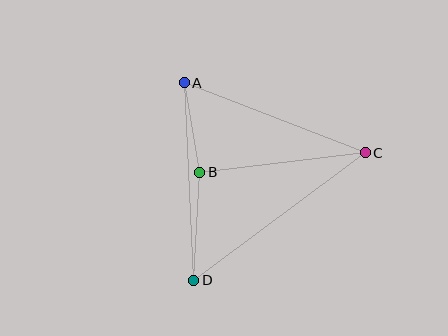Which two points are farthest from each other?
Points C and D are farthest from each other.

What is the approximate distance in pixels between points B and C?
The distance between B and C is approximately 167 pixels.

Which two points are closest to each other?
Points A and B are closest to each other.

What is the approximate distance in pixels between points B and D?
The distance between B and D is approximately 108 pixels.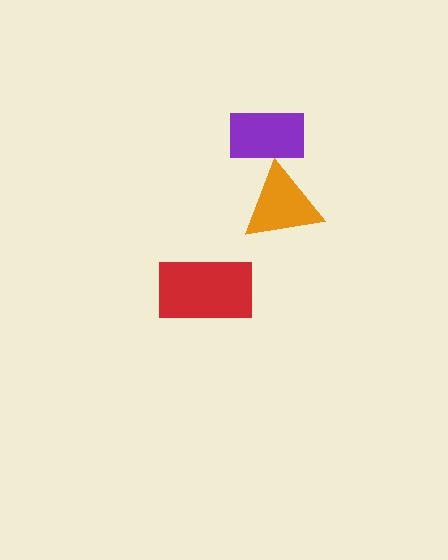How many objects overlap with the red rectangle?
0 objects overlap with the red rectangle.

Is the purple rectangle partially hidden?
Yes, it is partially covered by another shape.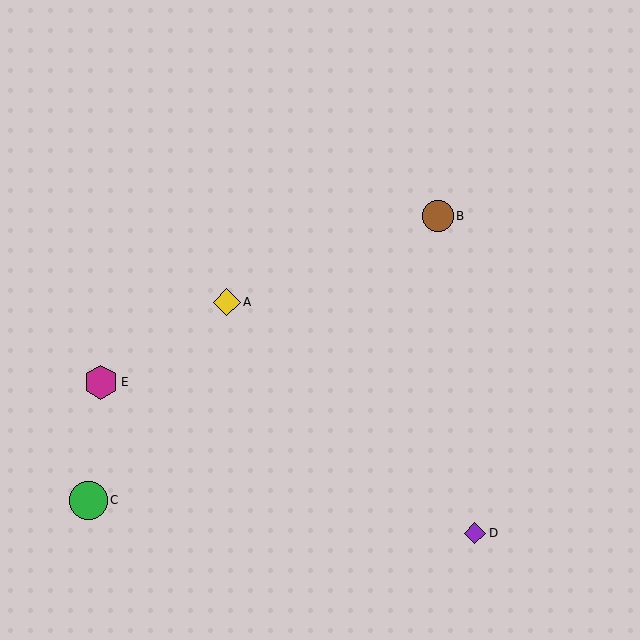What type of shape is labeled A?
Shape A is a yellow diamond.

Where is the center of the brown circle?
The center of the brown circle is at (438, 216).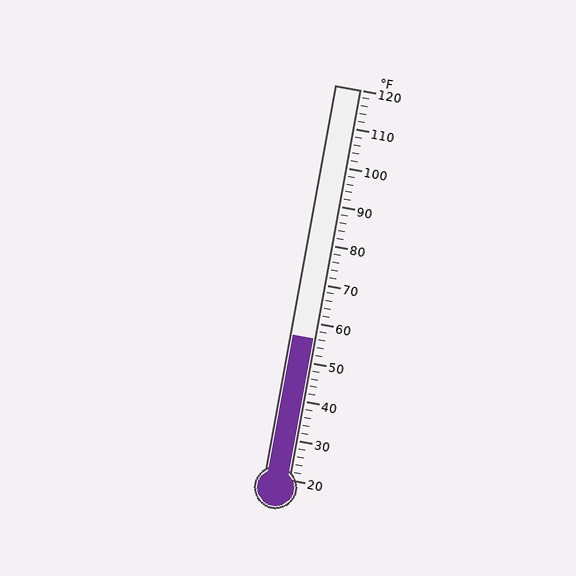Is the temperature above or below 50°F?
The temperature is above 50°F.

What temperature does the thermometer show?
The thermometer shows approximately 56°F.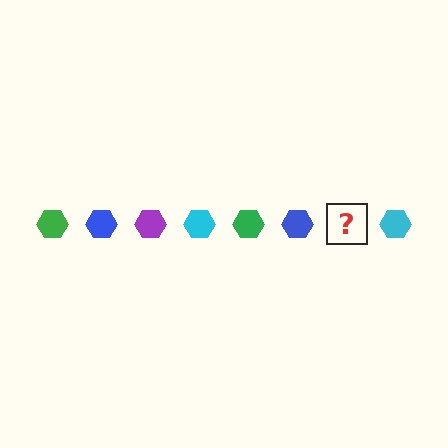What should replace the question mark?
The question mark should be replaced with a purple hexagon.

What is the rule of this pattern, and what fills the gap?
The rule is that the pattern cycles through green, blue, purple, cyan hexagons. The gap should be filled with a purple hexagon.